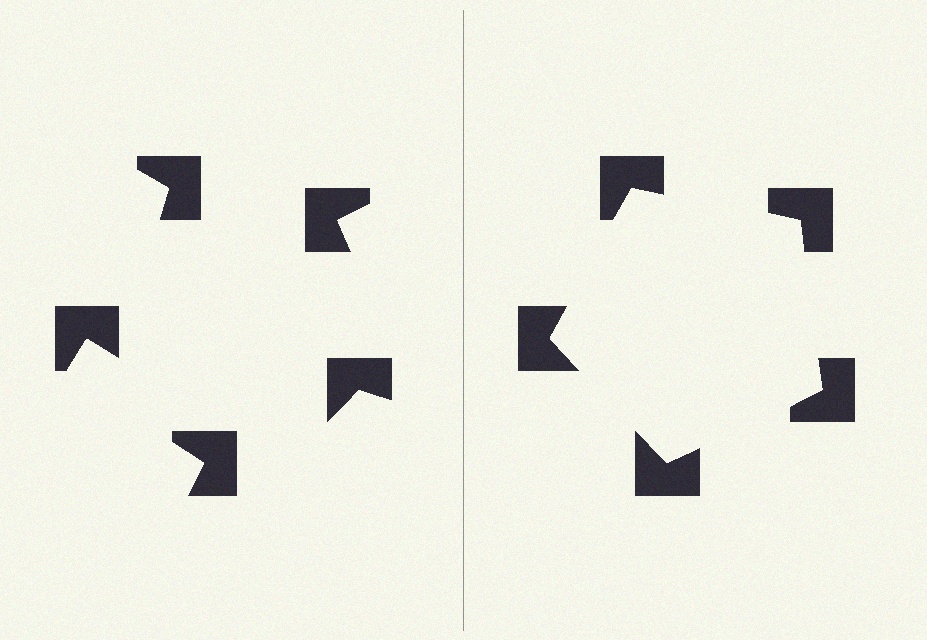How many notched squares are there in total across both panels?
10 — 5 on each side.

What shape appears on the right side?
An illusory pentagon.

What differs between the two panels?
The notched squares are positioned identically on both sides; only the wedge orientations differ. On the right they align to a pentagon; on the left they are misaligned.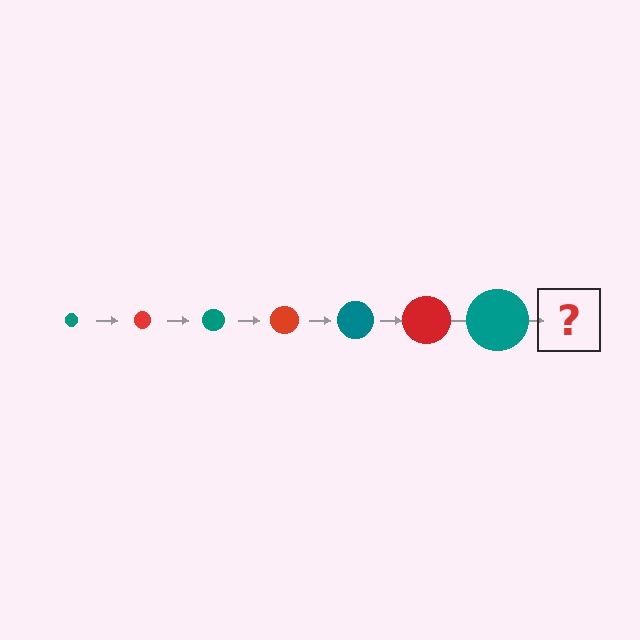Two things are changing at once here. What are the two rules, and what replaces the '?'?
The two rules are that the circle grows larger each step and the color cycles through teal and red. The '?' should be a red circle, larger than the previous one.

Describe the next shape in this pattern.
It should be a red circle, larger than the previous one.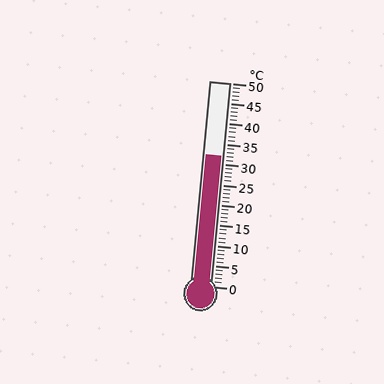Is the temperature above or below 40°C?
The temperature is below 40°C.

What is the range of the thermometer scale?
The thermometer scale ranges from 0°C to 50°C.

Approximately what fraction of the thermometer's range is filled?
The thermometer is filled to approximately 65% of its range.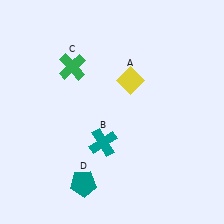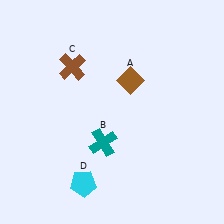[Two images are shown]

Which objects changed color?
A changed from yellow to brown. C changed from green to brown. D changed from teal to cyan.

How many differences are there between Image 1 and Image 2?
There are 3 differences between the two images.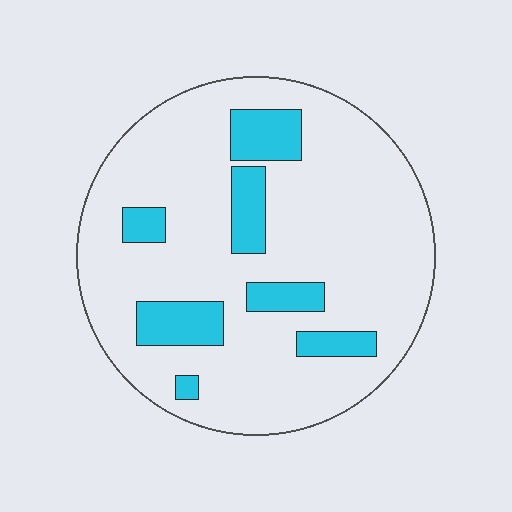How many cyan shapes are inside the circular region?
7.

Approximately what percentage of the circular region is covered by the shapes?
Approximately 15%.